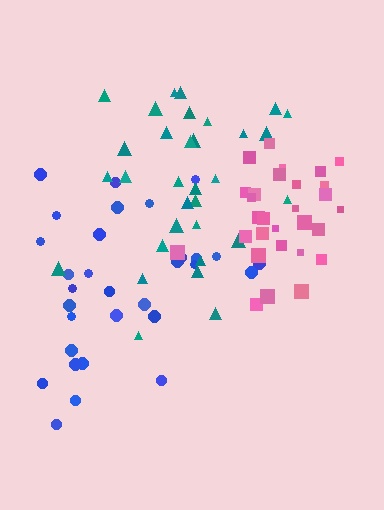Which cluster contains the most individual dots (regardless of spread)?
Teal (33).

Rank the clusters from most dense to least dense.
pink, teal, blue.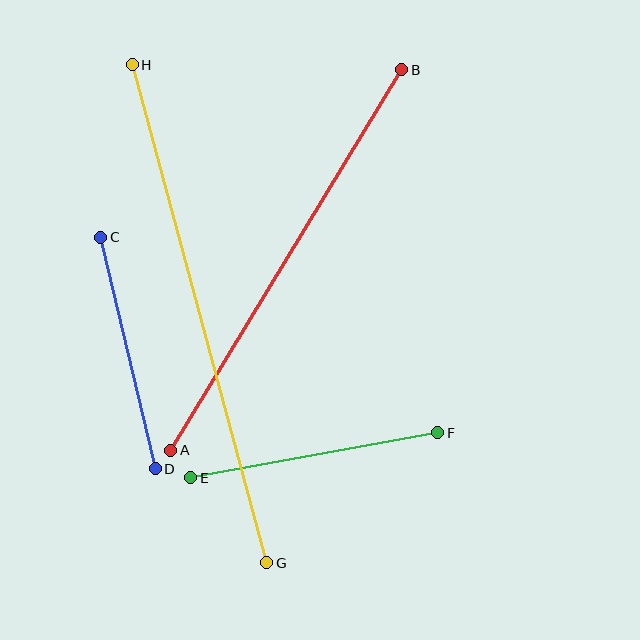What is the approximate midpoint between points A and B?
The midpoint is at approximately (286, 260) pixels.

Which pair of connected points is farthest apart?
Points G and H are farthest apart.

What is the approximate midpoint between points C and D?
The midpoint is at approximately (128, 353) pixels.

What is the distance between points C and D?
The distance is approximately 238 pixels.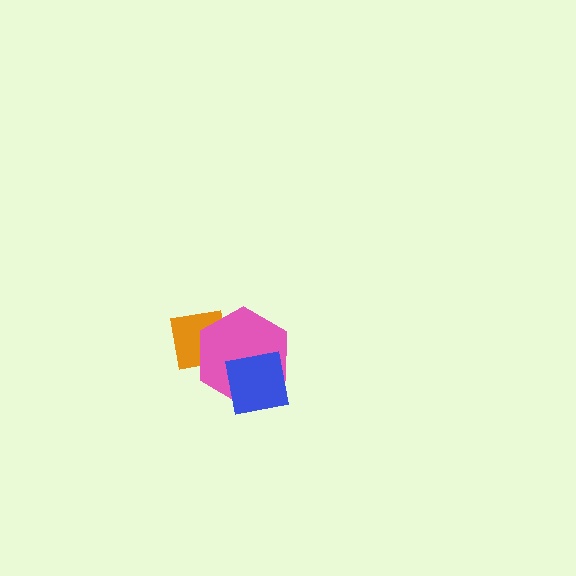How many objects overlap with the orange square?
1 object overlaps with the orange square.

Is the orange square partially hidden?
Yes, it is partially covered by another shape.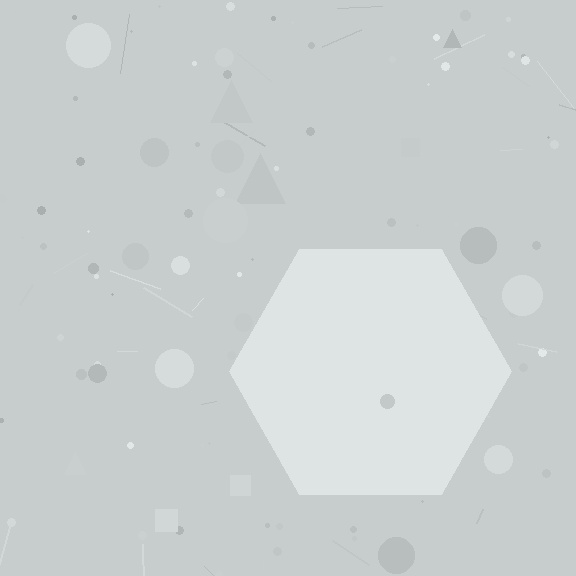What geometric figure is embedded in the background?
A hexagon is embedded in the background.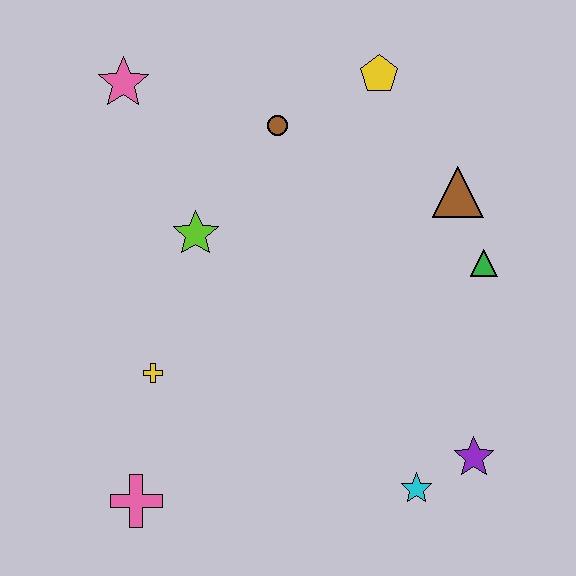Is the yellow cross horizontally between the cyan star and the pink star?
Yes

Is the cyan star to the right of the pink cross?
Yes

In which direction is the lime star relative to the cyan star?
The lime star is above the cyan star.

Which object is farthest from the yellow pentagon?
The pink cross is farthest from the yellow pentagon.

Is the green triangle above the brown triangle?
No